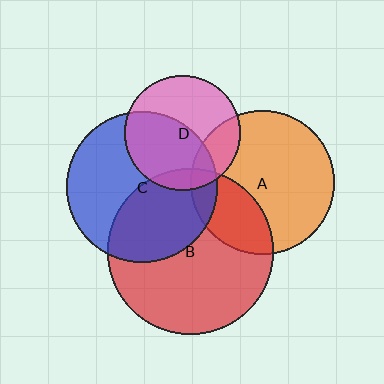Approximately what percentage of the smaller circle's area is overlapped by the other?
Approximately 10%.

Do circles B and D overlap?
Yes.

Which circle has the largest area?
Circle B (red).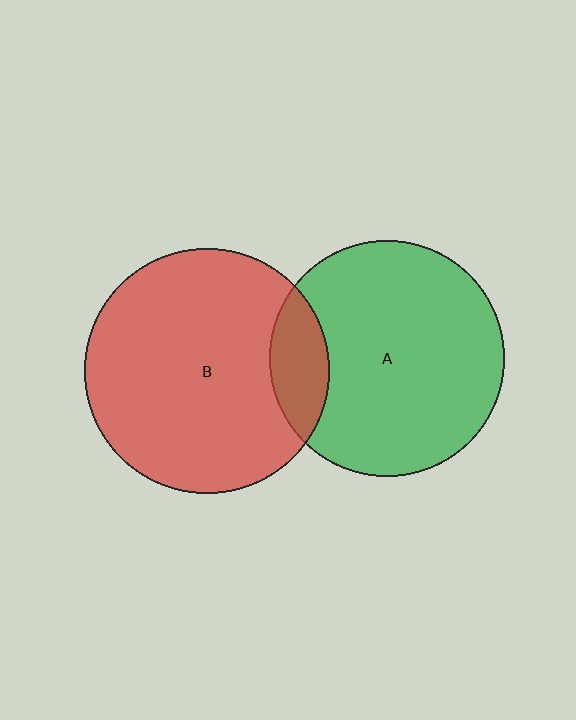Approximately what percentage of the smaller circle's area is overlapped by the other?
Approximately 15%.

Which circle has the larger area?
Circle B (red).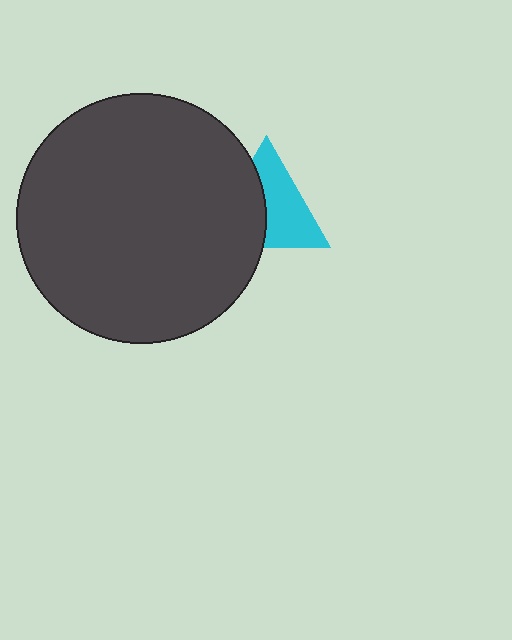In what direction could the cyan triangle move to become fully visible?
The cyan triangle could move right. That would shift it out from behind the dark gray circle entirely.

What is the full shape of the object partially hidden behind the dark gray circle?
The partially hidden object is a cyan triangle.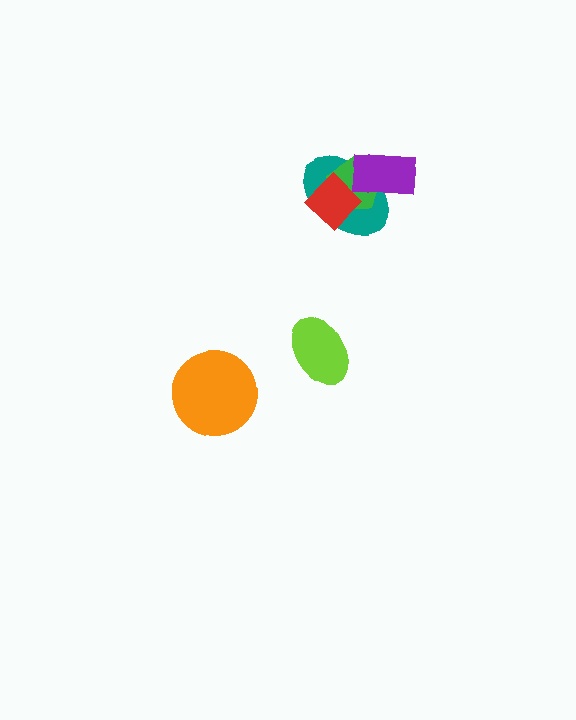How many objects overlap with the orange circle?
0 objects overlap with the orange circle.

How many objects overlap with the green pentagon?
3 objects overlap with the green pentagon.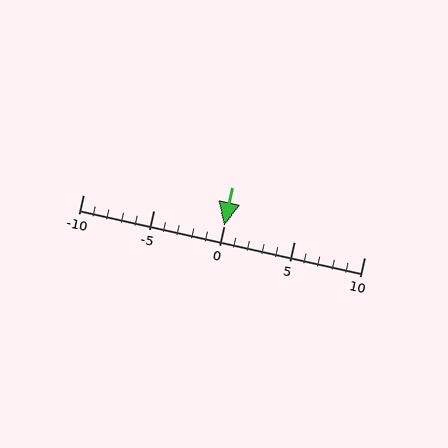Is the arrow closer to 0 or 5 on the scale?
The arrow is closer to 0.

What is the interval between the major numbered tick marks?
The major tick marks are spaced 5 units apart.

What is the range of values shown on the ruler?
The ruler shows values from -10 to 10.